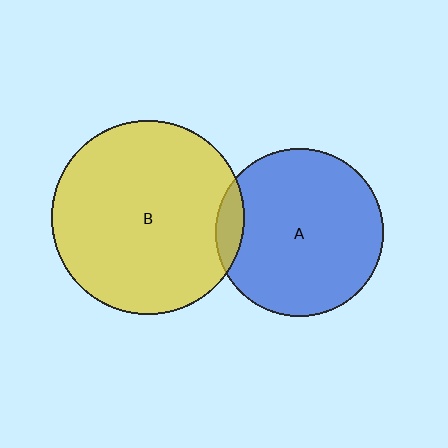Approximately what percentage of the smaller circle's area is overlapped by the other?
Approximately 10%.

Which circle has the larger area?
Circle B (yellow).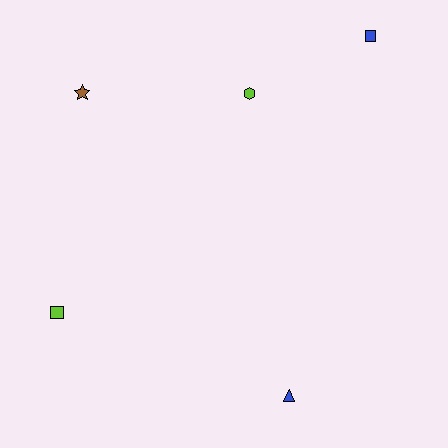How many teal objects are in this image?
There are no teal objects.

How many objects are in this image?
There are 5 objects.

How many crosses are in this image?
There are no crosses.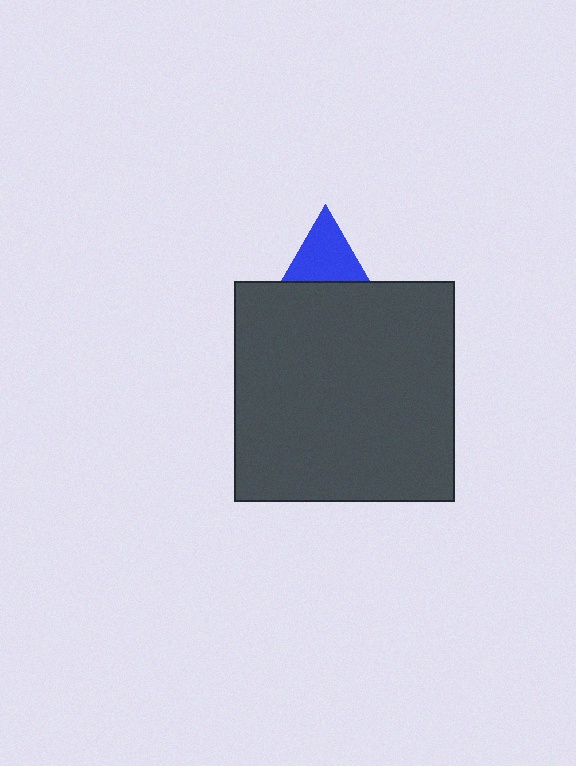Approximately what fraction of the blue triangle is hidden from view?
Roughly 48% of the blue triangle is hidden behind the dark gray square.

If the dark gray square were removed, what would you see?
You would see the complete blue triangle.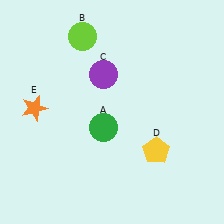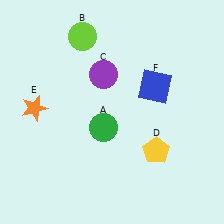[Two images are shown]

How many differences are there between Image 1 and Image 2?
There is 1 difference between the two images.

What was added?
A blue square (F) was added in Image 2.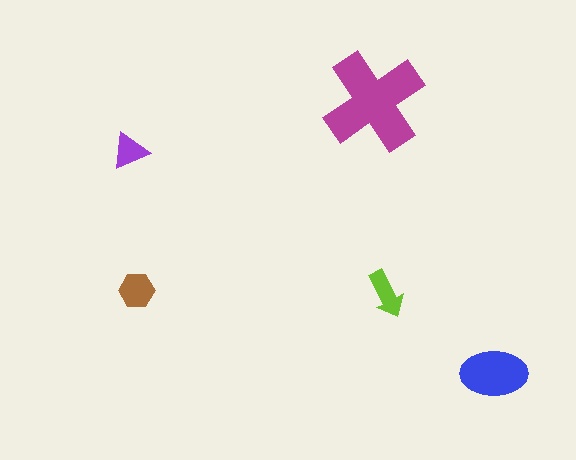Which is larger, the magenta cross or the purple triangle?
The magenta cross.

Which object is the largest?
The magenta cross.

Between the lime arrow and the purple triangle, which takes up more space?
The lime arrow.